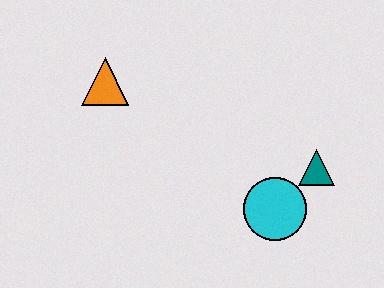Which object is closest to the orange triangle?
The cyan circle is closest to the orange triangle.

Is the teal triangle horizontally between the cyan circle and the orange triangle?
No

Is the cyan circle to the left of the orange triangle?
No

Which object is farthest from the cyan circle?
The orange triangle is farthest from the cyan circle.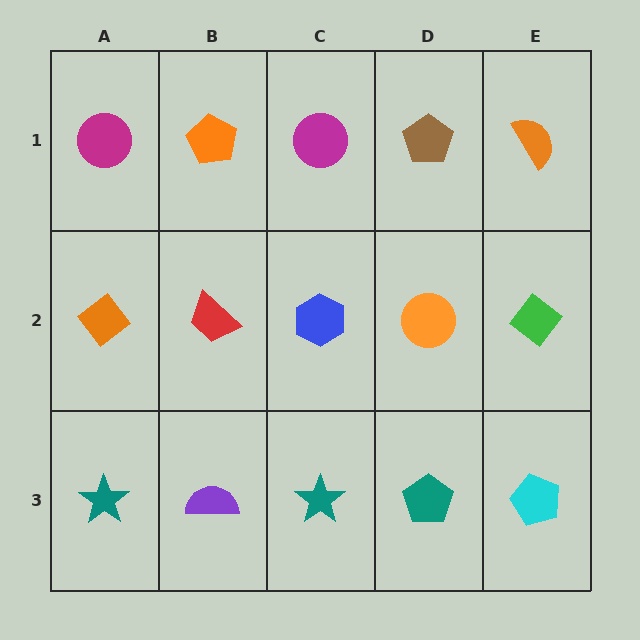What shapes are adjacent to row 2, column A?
A magenta circle (row 1, column A), a teal star (row 3, column A), a red trapezoid (row 2, column B).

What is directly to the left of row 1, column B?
A magenta circle.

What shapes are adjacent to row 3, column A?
An orange diamond (row 2, column A), a purple semicircle (row 3, column B).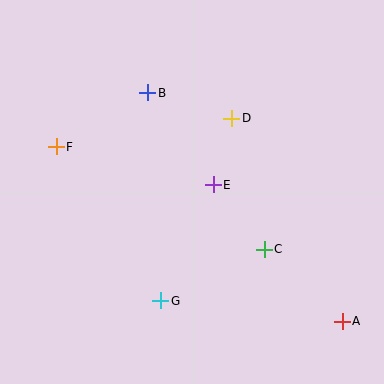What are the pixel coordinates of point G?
Point G is at (161, 301).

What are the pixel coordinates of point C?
Point C is at (264, 249).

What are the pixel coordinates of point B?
Point B is at (148, 93).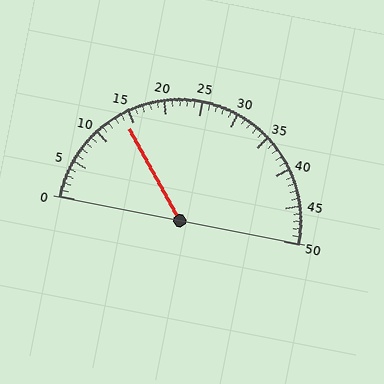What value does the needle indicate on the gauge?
The needle indicates approximately 14.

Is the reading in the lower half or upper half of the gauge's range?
The reading is in the lower half of the range (0 to 50).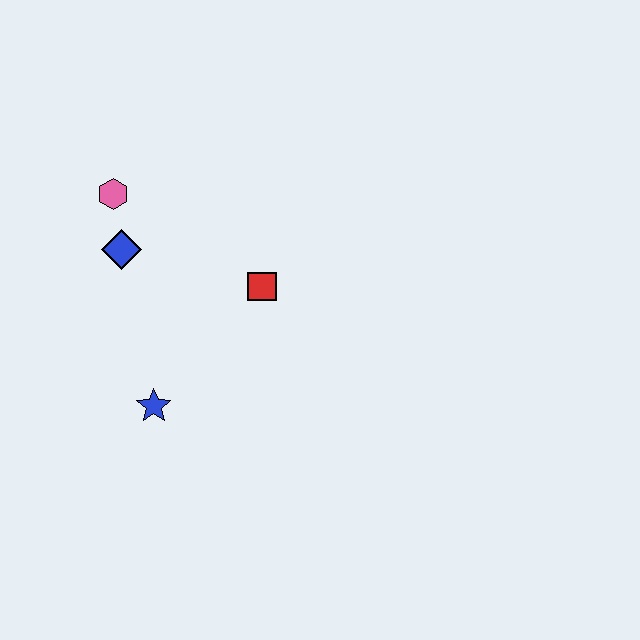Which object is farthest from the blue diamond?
The blue star is farthest from the blue diamond.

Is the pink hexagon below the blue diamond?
No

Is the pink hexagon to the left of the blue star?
Yes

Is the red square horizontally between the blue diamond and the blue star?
No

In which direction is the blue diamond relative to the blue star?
The blue diamond is above the blue star.